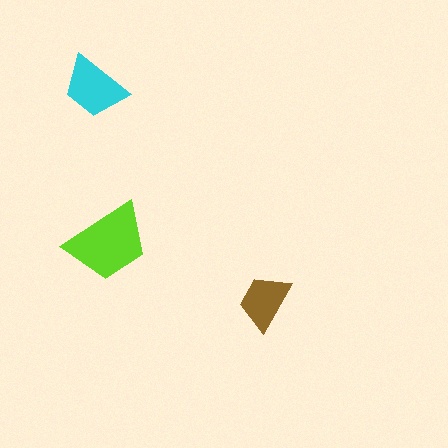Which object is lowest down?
The brown trapezoid is bottommost.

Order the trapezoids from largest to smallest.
the lime one, the cyan one, the brown one.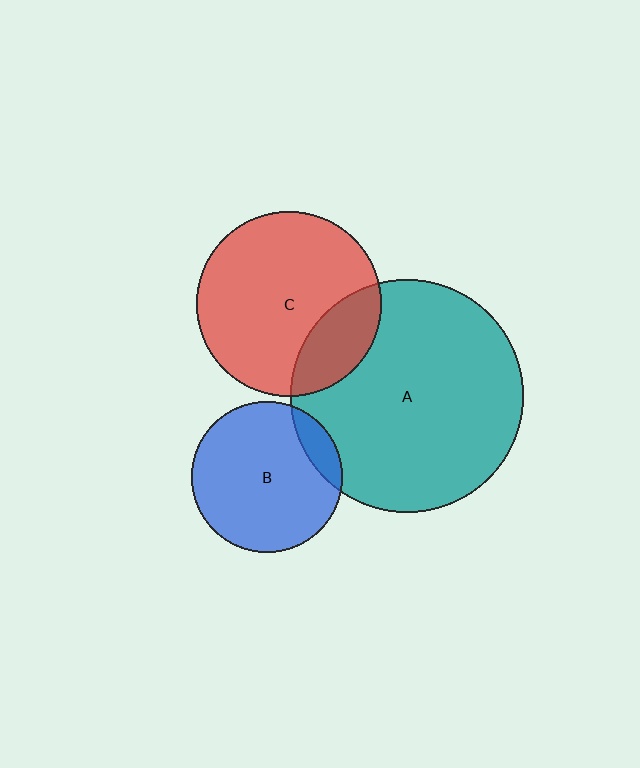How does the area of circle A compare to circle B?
Approximately 2.4 times.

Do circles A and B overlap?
Yes.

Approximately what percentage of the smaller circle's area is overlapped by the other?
Approximately 10%.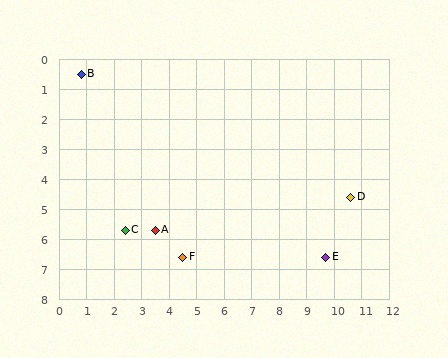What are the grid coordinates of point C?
Point C is at approximately (2.4, 5.7).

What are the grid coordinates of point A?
Point A is at approximately (3.5, 5.7).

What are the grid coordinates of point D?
Point D is at approximately (10.6, 4.6).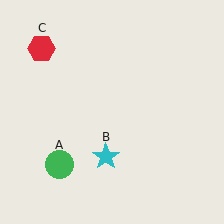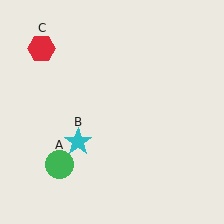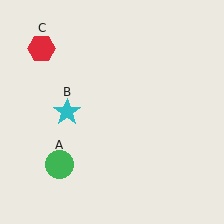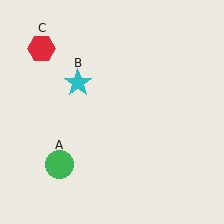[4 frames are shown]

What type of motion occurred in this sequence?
The cyan star (object B) rotated clockwise around the center of the scene.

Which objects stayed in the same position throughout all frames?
Green circle (object A) and red hexagon (object C) remained stationary.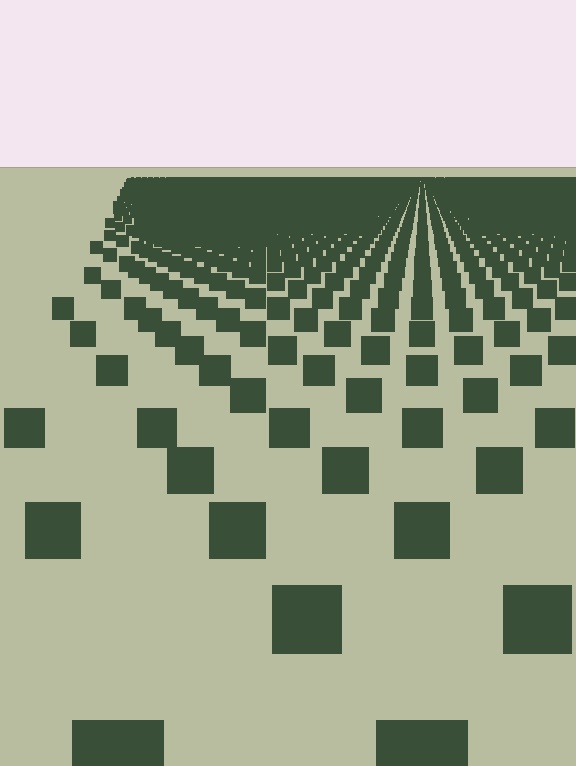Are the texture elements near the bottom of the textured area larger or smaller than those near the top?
Larger. Near the bottom, elements are closer to the viewer and appear at a bigger on-screen size.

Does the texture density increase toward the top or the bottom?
Density increases toward the top.